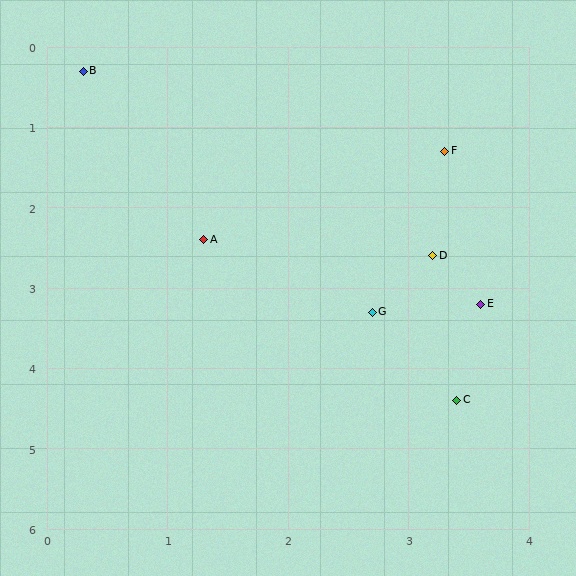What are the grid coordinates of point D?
Point D is at approximately (3.2, 2.6).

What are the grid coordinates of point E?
Point E is at approximately (3.6, 3.2).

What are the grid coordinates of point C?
Point C is at approximately (3.4, 4.4).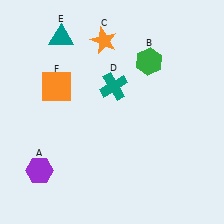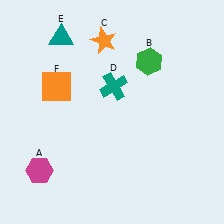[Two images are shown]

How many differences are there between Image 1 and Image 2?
There is 1 difference between the two images.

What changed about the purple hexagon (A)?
In Image 1, A is purple. In Image 2, it changed to magenta.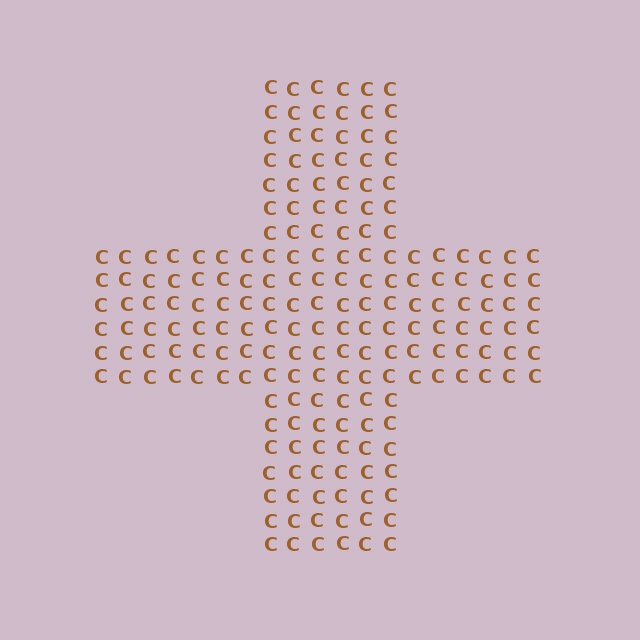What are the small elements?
The small elements are letter C's.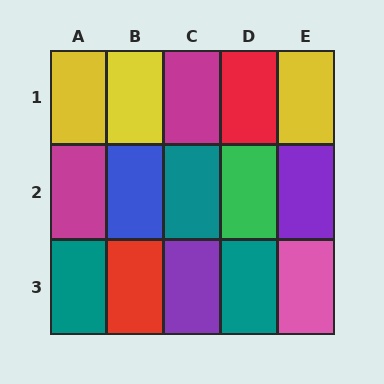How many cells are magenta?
2 cells are magenta.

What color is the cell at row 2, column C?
Teal.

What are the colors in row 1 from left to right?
Yellow, yellow, magenta, red, yellow.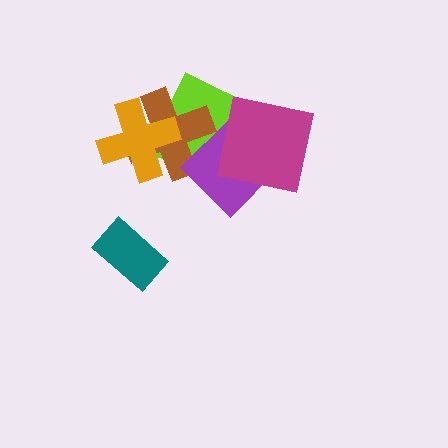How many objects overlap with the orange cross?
2 objects overlap with the orange cross.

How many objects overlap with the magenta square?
2 objects overlap with the magenta square.